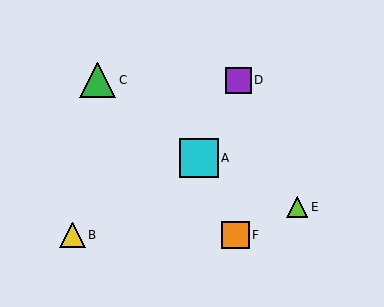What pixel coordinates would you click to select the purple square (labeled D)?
Click at (239, 80) to select the purple square D.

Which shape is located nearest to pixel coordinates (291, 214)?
The lime triangle (labeled E) at (297, 207) is nearest to that location.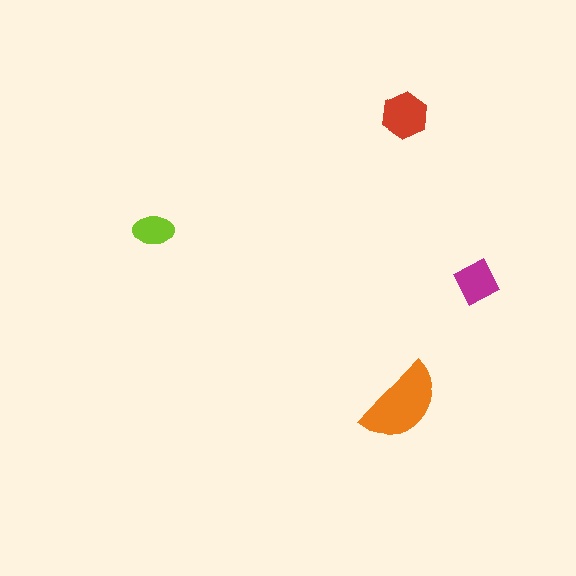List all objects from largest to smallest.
The orange semicircle, the red hexagon, the magenta diamond, the lime ellipse.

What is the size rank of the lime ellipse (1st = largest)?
4th.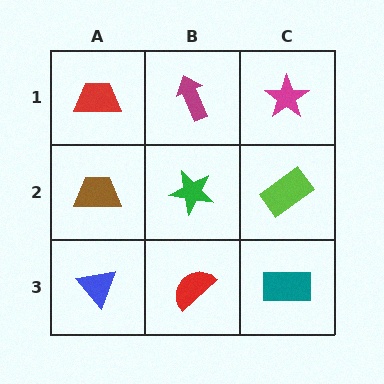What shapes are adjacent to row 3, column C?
A lime rectangle (row 2, column C), a red semicircle (row 3, column B).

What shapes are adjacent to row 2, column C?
A magenta star (row 1, column C), a teal rectangle (row 3, column C), a green star (row 2, column B).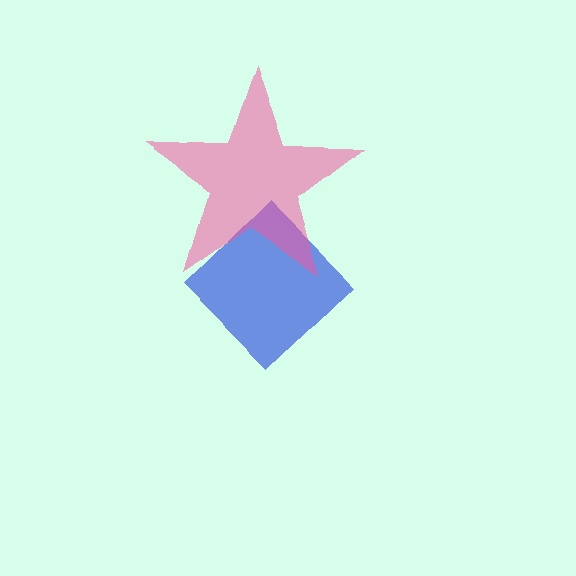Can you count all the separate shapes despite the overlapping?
Yes, there are 2 separate shapes.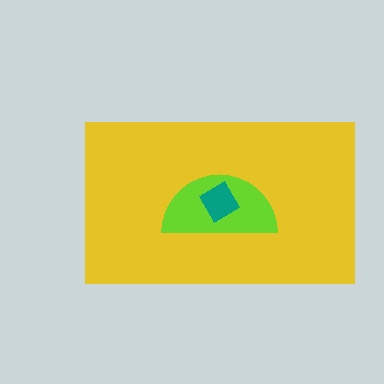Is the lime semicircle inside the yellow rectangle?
Yes.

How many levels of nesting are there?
3.